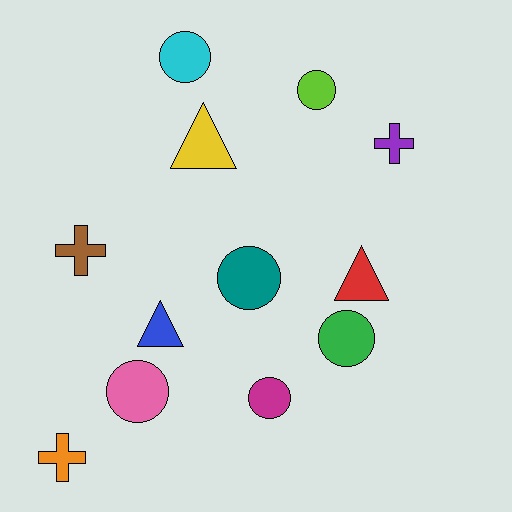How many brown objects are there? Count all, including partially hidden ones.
There is 1 brown object.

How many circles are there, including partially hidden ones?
There are 6 circles.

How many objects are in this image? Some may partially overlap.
There are 12 objects.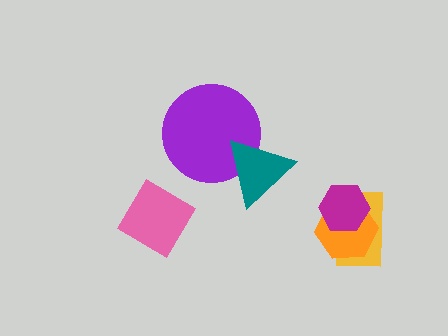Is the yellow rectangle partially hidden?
Yes, it is partially covered by another shape.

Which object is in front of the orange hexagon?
The magenta hexagon is in front of the orange hexagon.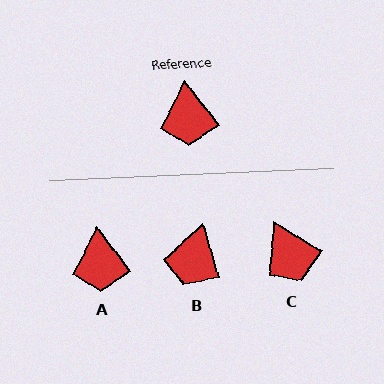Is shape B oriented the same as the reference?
No, it is off by about 21 degrees.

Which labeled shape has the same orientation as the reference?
A.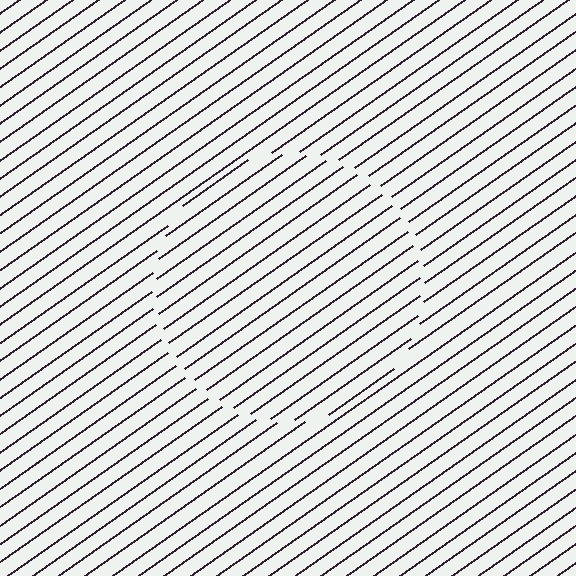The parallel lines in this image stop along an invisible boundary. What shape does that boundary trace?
An illusory circle. The interior of the shape contains the same grating, shifted by half a period — the contour is defined by the phase discontinuity where line-ends from the inner and outer gratings abut.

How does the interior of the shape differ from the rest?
The interior of the shape contains the same grating, shifted by half a period — the contour is defined by the phase discontinuity where line-ends from the inner and outer gratings abut.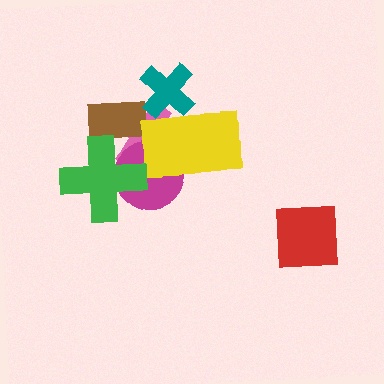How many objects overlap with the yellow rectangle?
3 objects overlap with the yellow rectangle.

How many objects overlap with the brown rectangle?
2 objects overlap with the brown rectangle.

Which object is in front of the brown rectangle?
The green cross is in front of the brown rectangle.